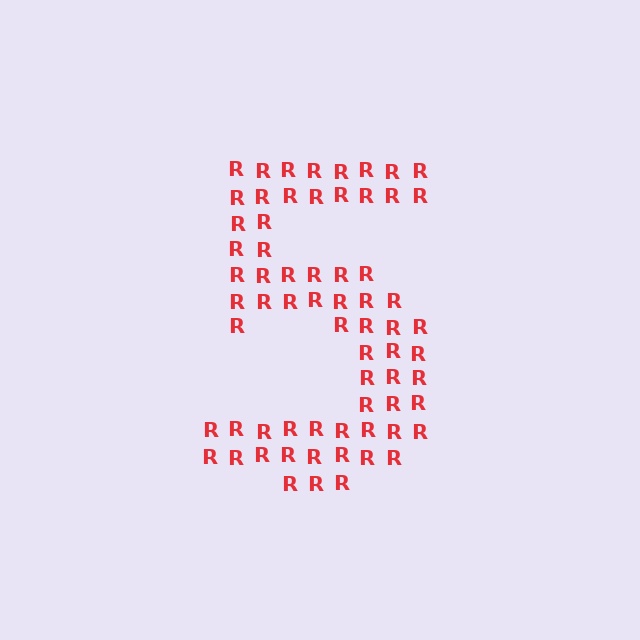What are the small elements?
The small elements are letter R's.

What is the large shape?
The large shape is the digit 5.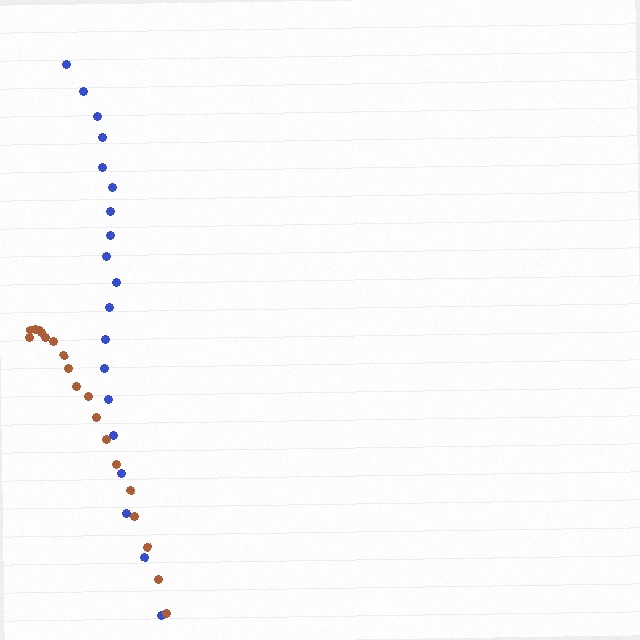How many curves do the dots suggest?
There are 2 distinct paths.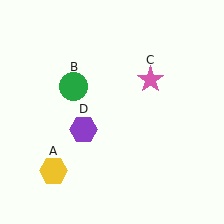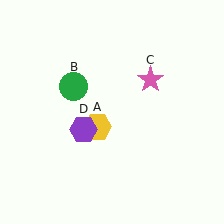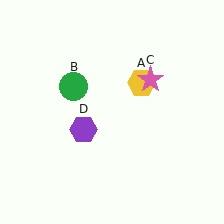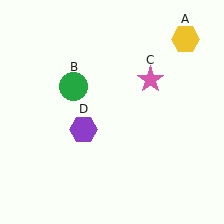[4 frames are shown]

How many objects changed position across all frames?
1 object changed position: yellow hexagon (object A).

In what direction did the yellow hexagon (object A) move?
The yellow hexagon (object A) moved up and to the right.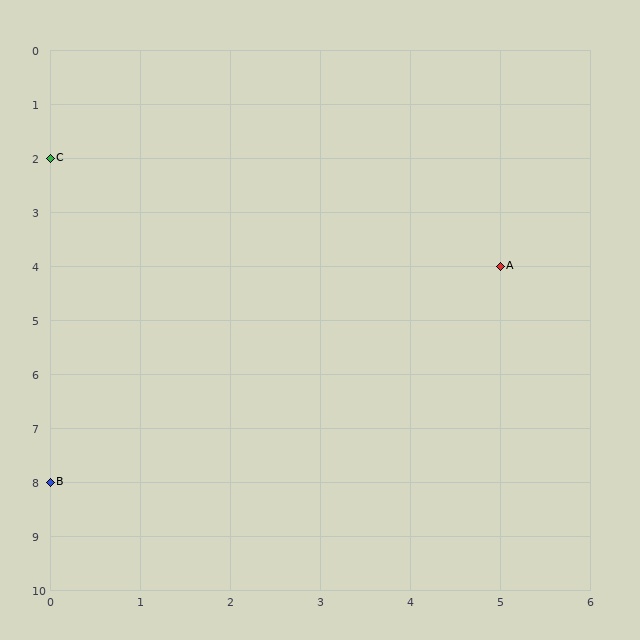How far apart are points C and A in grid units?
Points C and A are 5 columns and 2 rows apart (about 5.4 grid units diagonally).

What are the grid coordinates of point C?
Point C is at grid coordinates (0, 2).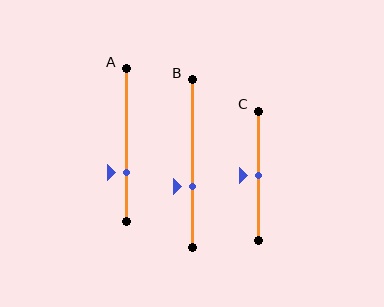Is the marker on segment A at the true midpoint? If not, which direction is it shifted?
No, the marker on segment A is shifted downward by about 18% of the segment length.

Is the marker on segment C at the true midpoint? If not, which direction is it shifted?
Yes, the marker on segment C is at the true midpoint.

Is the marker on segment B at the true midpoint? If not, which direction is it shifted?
No, the marker on segment B is shifted downward by about 14% of the segment length.